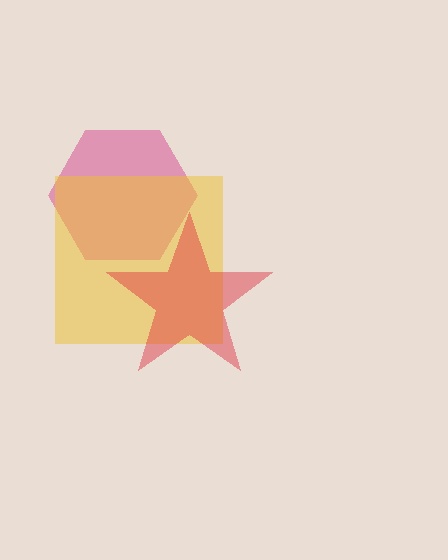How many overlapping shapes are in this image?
There are 3 overlapping shapes in the image.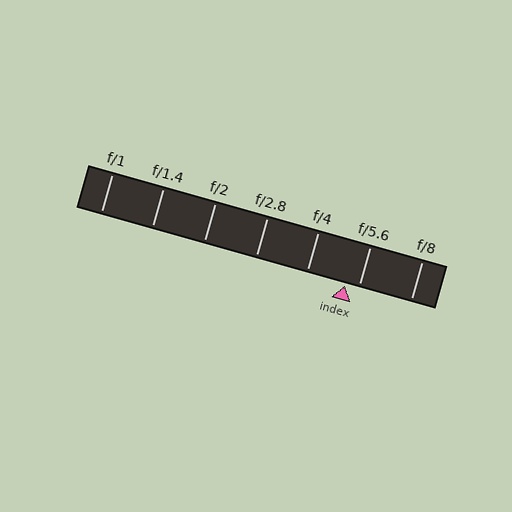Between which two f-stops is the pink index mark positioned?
The index mark is between f/4 and f/5.6.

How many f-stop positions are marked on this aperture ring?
There are 7 f-stop positions marked.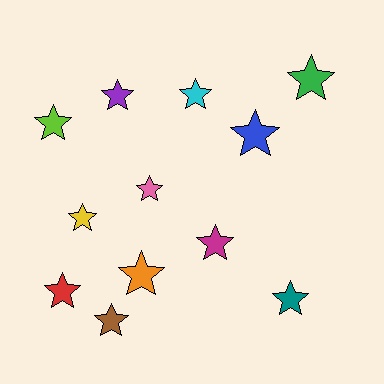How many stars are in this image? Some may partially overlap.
There are 12 stars.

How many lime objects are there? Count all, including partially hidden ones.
There is 1 lime object.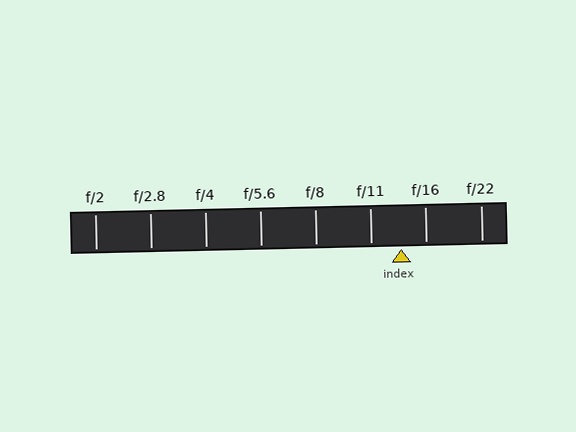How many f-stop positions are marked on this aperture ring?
There are 8 f-stop positions marked.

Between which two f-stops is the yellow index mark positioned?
The index mark is between f/11 and f/16.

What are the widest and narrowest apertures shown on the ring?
The widest aperture shown is f/2 and the narrowest is f/22.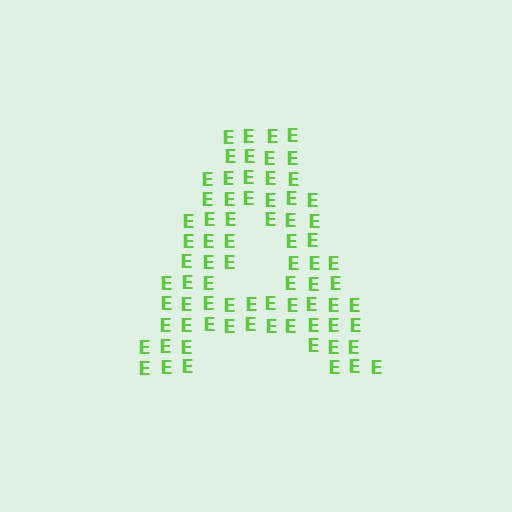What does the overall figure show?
The overall figure shows the letter A.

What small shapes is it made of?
It is made of small letter E's.